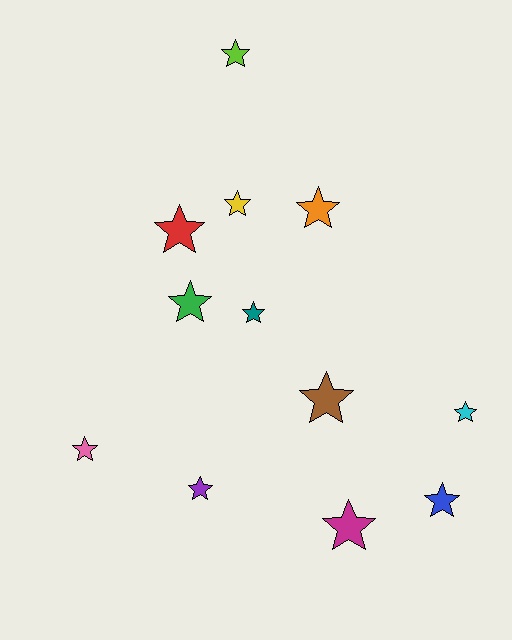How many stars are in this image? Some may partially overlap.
There are 12 stars.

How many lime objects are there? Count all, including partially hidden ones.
There is 1 lime object.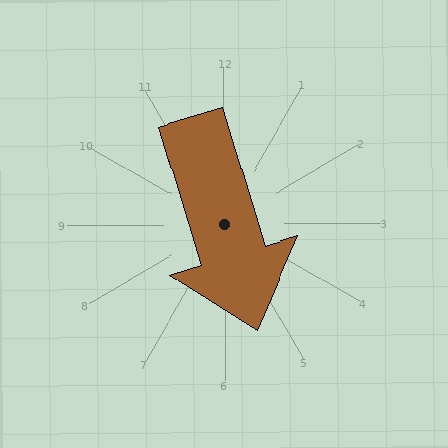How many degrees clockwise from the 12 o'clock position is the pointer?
Approximately 163 degrees.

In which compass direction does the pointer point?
South.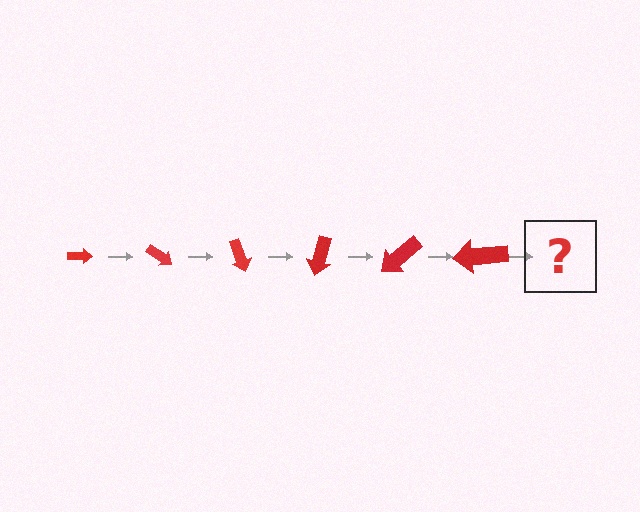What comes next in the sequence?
The next element should be an arrow, larger than the previous one and rotated 210 degrees from the start.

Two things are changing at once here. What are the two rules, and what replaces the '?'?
The two rules are that the arrow grows larger each step and it rotates 35 degrees each step. The '?' should be an arrow, larger than the previous one and rotated 210 degrees from the start.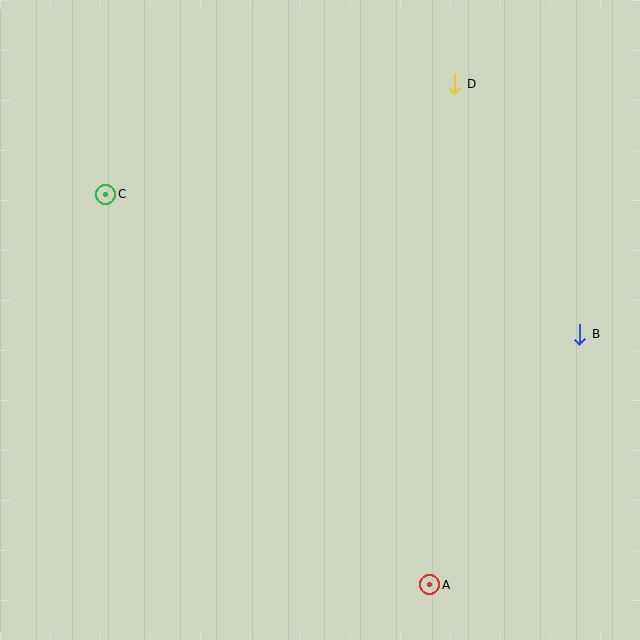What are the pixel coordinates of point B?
Point B is at (580, 334).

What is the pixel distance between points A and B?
The distance between A and B is 292 pixels.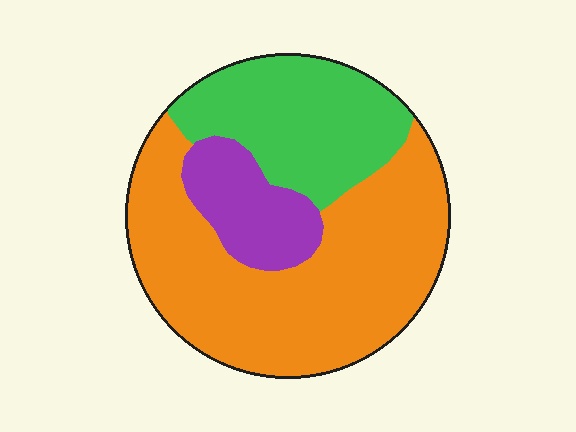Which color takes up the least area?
Purple, at roughly 15%.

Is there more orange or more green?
Orange.